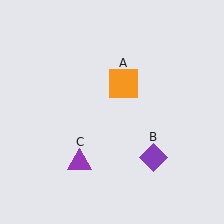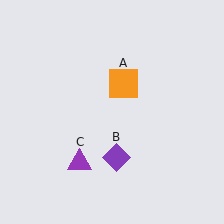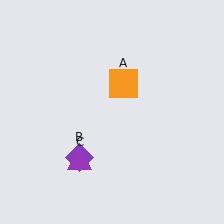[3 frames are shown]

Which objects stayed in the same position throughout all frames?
Orange square (object A) and purple triangle (object C) remained stationary.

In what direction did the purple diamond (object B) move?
The purple diamond (object B) moved left.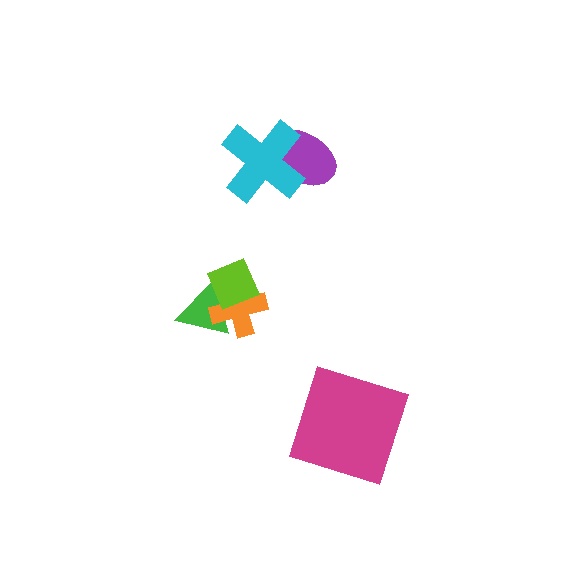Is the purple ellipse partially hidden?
Yes, it is partially covered by another shape.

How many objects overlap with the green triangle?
2 objects overlap with the green triangle.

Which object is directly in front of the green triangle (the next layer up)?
The orange cross is directly in front of the green triangle.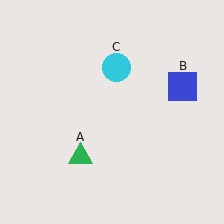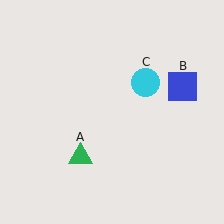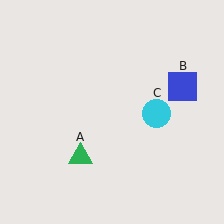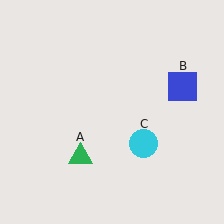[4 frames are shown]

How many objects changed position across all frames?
1 object changed position: cyan circle (object C).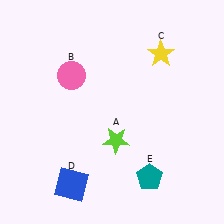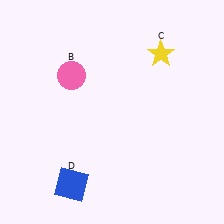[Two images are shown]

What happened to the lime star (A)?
The lime star (A) was removed in Image 2. It was in the bottom-right area of Image 1.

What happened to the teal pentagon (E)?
The teal pentagon (E) was removed in Image 2. It was in the bottom-right area of Image 1.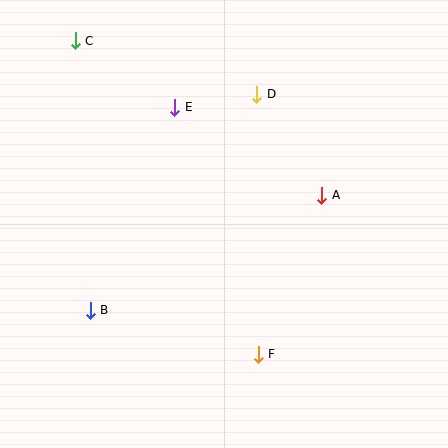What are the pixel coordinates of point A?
Point A is at (322, 195).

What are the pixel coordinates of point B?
Point B is at (90, 310).